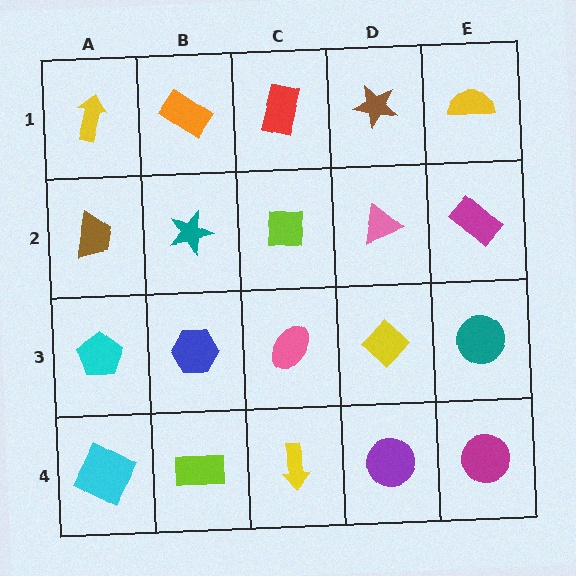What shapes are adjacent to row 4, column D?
A yellow diamond (row 3, column D), a yellow arrow (row 4, column C), a magenta circle (row 4, column E).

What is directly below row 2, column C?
A pink ellipse.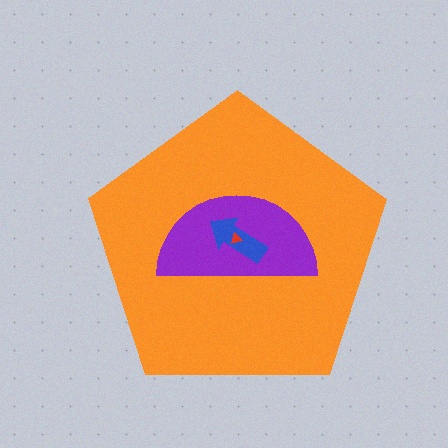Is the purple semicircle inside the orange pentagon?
Yes.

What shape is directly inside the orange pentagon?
The purple semicircle.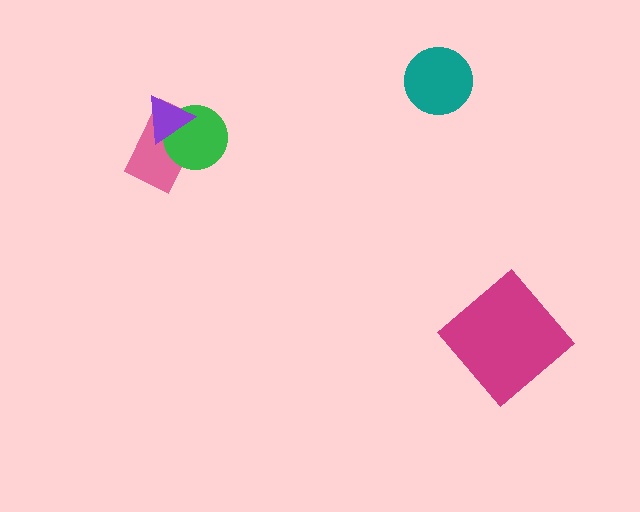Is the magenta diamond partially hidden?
No, no other shape covers it.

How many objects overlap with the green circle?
2 objects overlap with the green circle.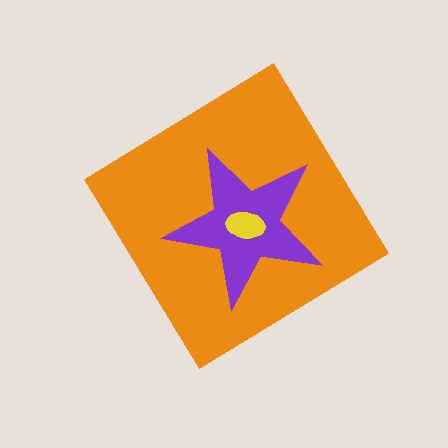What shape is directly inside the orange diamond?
The purple star.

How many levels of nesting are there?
3.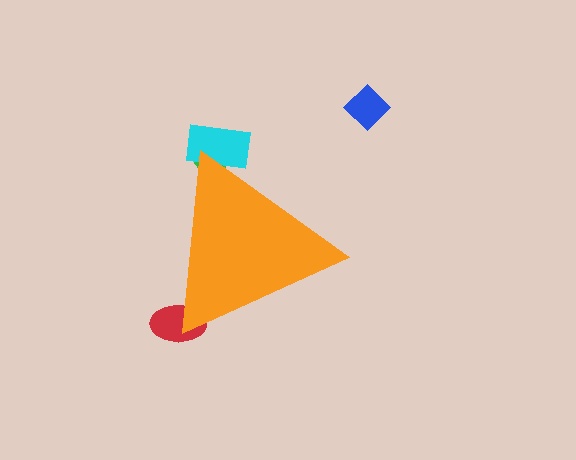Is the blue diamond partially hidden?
No, the blue diamond is fully visible.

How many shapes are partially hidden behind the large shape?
3 shapes are partially hidden.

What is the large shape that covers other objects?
An orange triangle.